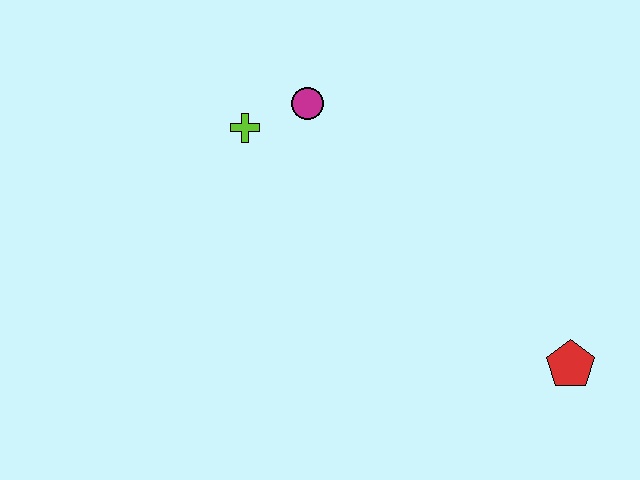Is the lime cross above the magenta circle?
No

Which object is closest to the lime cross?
The magenta circle is closest to the lime cross.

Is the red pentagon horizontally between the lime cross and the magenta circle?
No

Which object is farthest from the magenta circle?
The red pentagon is farthest from the magenta circle.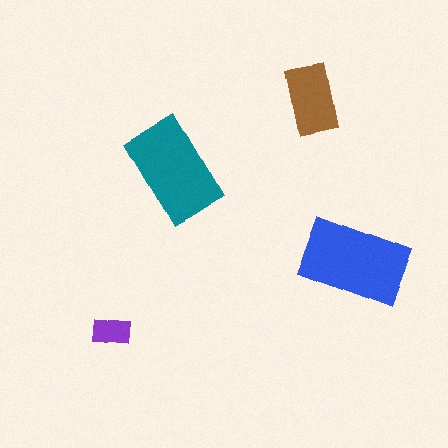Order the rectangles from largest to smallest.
the blue one, the teal one, the brown one, the purple one.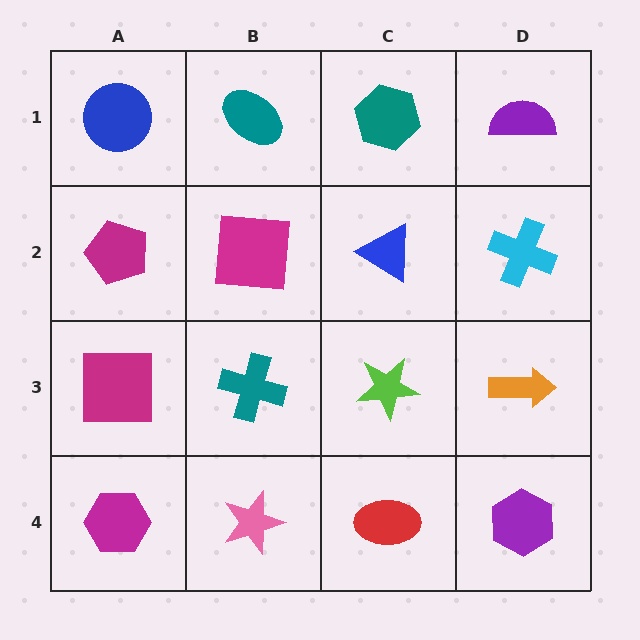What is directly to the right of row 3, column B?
A lime star.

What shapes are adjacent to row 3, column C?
A blue triangle (row 2, column C), a red ellipse (row 4, column C), a teal cross (row 3, column B), an orange arrow (row 3, column D).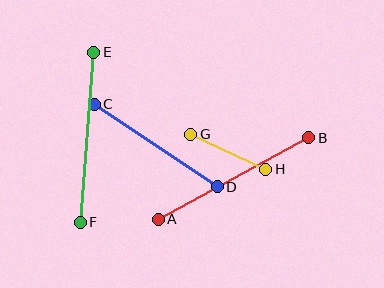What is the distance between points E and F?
The distance is approximately 171 pixels.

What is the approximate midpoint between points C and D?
The midpoint is at approximately (156, 145) pixels.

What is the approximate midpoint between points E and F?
The midpoint is at approximately (87, 137) pixels.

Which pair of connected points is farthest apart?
Points A and B are farthest apart.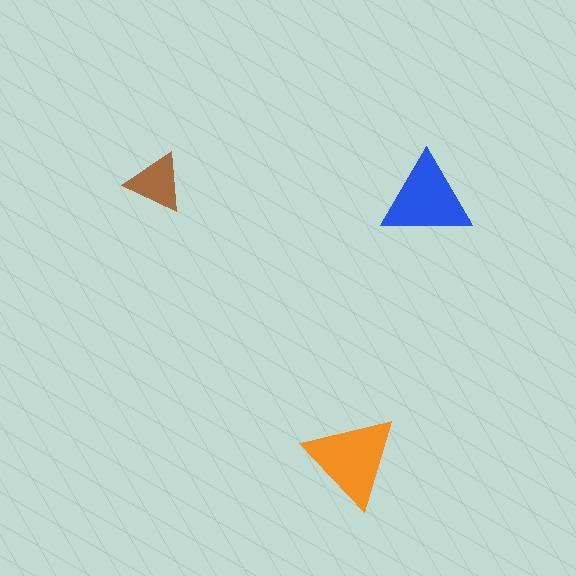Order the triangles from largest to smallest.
the orange one, the blue one, the brown one.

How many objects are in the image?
There are 3 objects in the image.